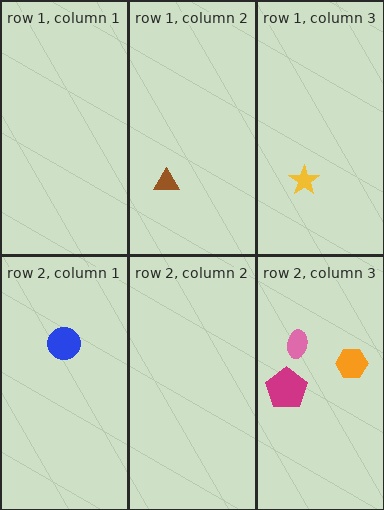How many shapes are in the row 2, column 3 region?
3.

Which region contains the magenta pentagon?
The row 2, column 3 region.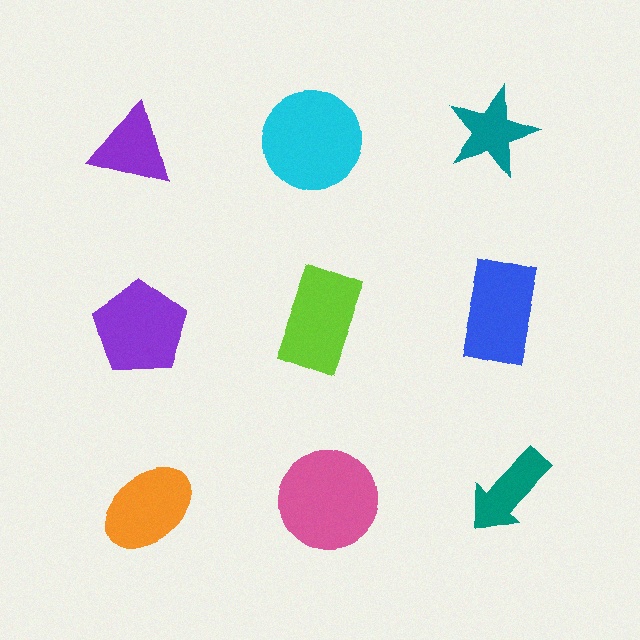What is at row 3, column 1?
An orange ellipse.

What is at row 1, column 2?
A cyan circle.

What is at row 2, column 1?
A purple pentagon.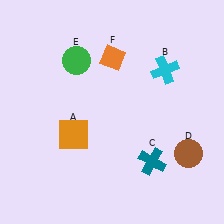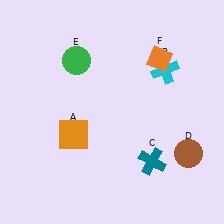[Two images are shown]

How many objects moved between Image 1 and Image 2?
1 object moved between the two images.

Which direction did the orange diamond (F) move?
The orange diamond (F) moved right.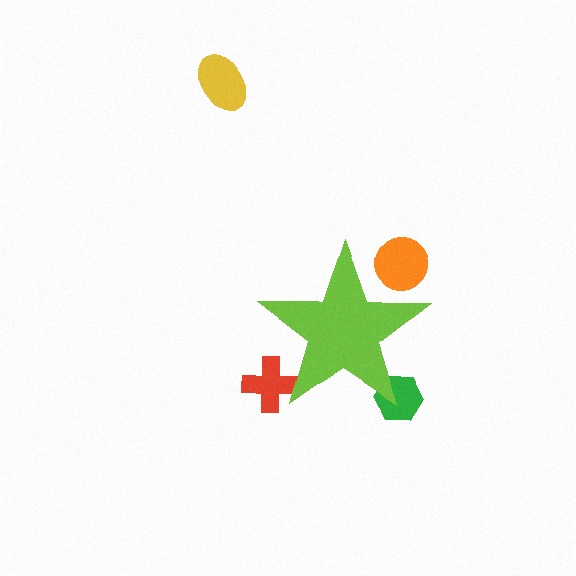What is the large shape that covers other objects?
A lime star.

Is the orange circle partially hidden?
Yes, the orange circle is partially hidden behind the lime star.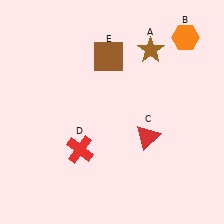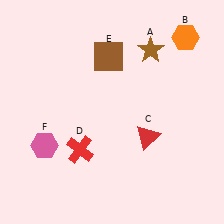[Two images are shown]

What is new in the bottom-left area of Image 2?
A pink hexagon (F) was added in the bottom-left area of Image 2.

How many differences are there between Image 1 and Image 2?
There is 1 difference between the two images.